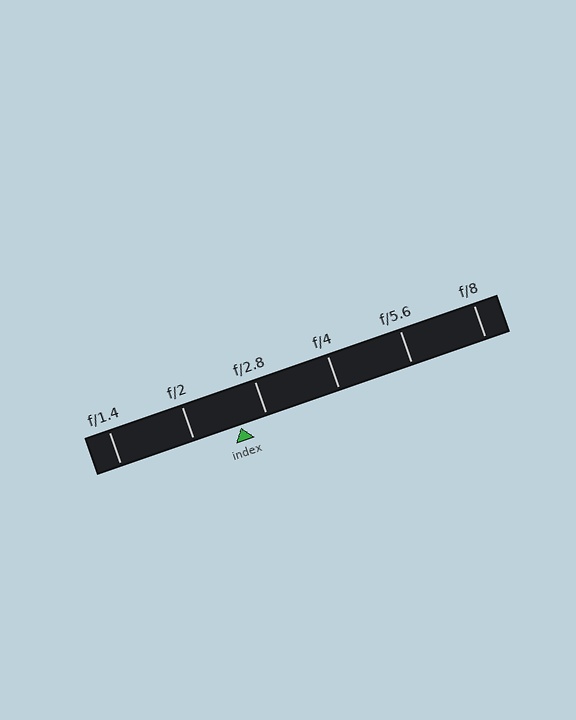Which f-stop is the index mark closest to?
The index mark is closest to f/2.8.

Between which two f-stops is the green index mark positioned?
The index mark is between f/2 and f/2.8.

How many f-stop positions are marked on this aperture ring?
There are 6 f-stop positions marked.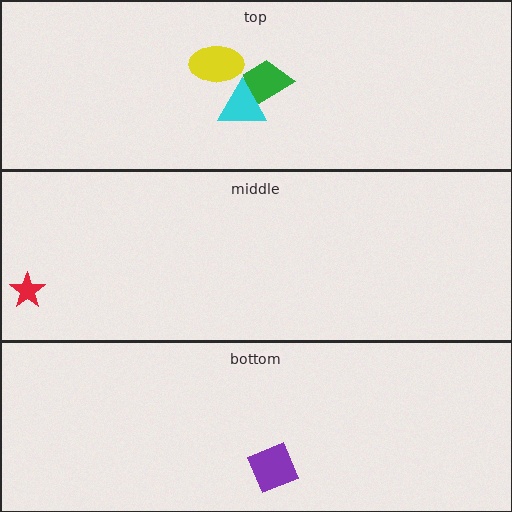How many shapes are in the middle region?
1.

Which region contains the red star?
The middle region.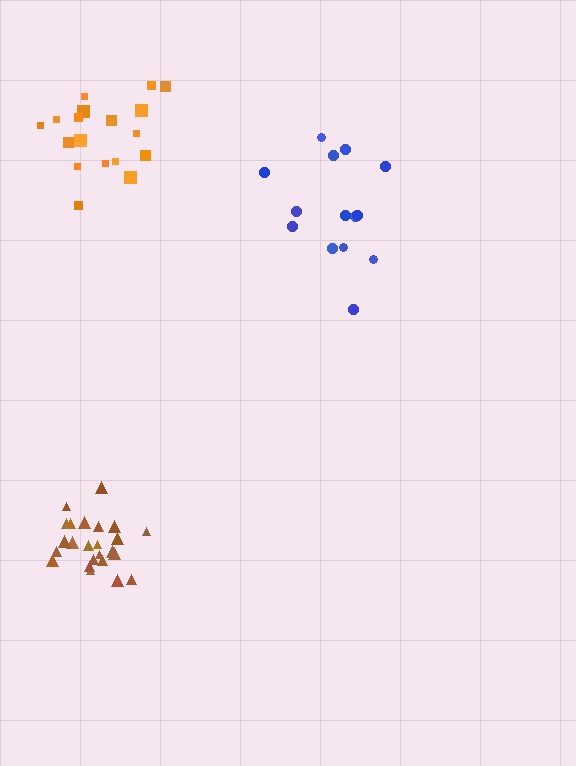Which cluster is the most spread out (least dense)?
Orange.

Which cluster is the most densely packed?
Brown.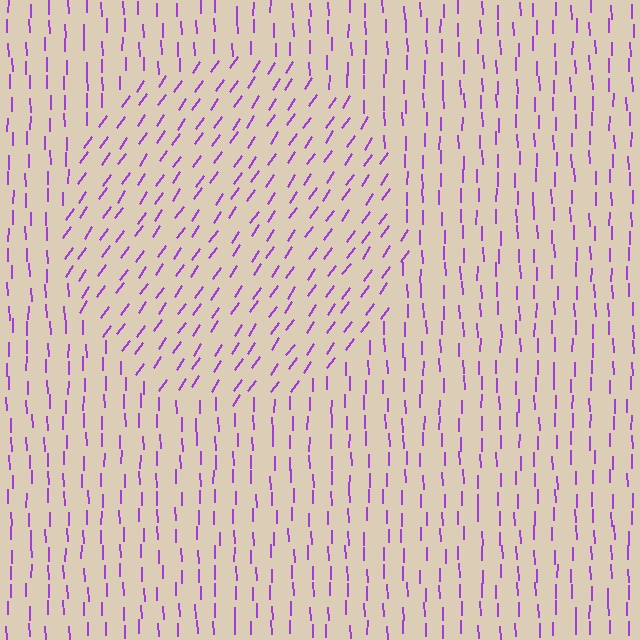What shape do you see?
I see a circle.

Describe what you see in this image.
The image is filled with small purple line segments. A circle region in the image has lines oriented differently from the surrounding lines, creating a visible texture boundary.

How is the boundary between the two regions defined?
The boundary is defined purely by a change in line orientation (approximately 36 degrees difference). All lines are the same color and thickness.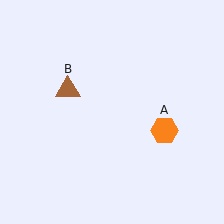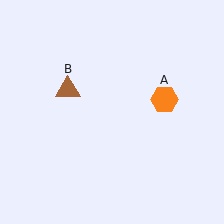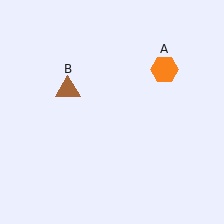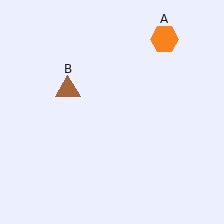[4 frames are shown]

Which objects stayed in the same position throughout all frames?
Brown triangle (object B) remained stationary.